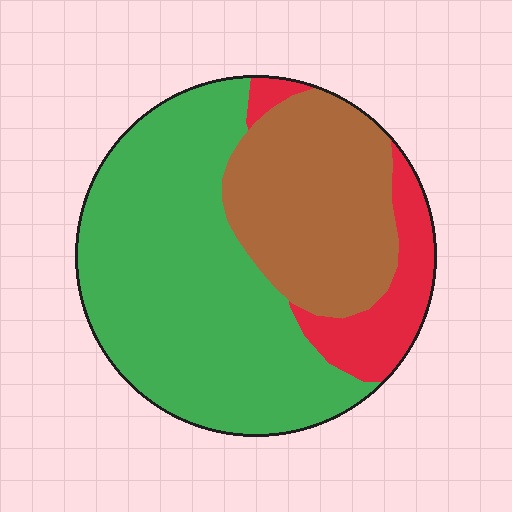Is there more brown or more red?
Brown.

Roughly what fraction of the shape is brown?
Brown takes up between a quarter and a half of the shape.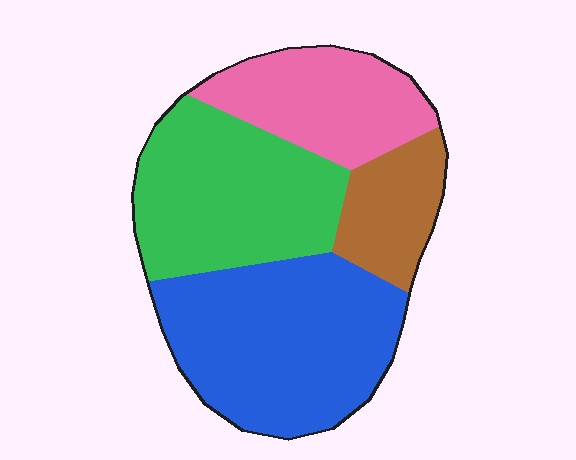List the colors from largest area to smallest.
From largest to smallest: blue, green, pink, brown.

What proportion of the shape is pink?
Pink covers 20% of the shape.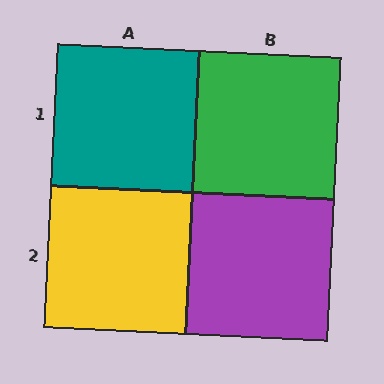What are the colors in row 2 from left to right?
Yellow, purple.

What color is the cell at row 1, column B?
Green.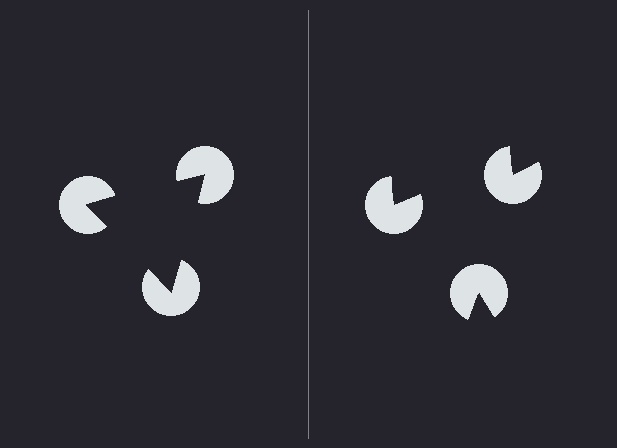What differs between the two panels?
The pac-man discs are positioned identically on both sides; only the wedge orientations differ. On the left they align to a triangle; on the right they are misaligned.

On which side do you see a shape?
An illusory triangle appears on the left side. On the right side the wedge cuts are rotated, so no coherent shape forms.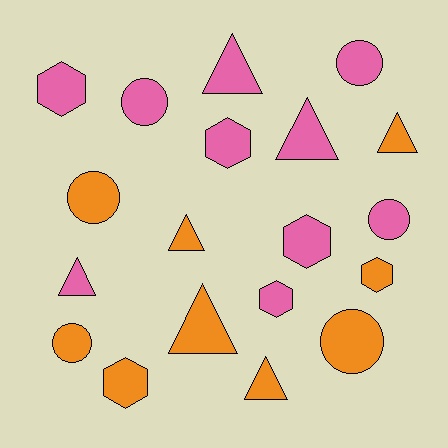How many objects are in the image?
There are 19 objects.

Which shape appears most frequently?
Triangle, with 7 objects.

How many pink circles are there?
There are 3 pink circles.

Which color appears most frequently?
Pink, with 10 objects.